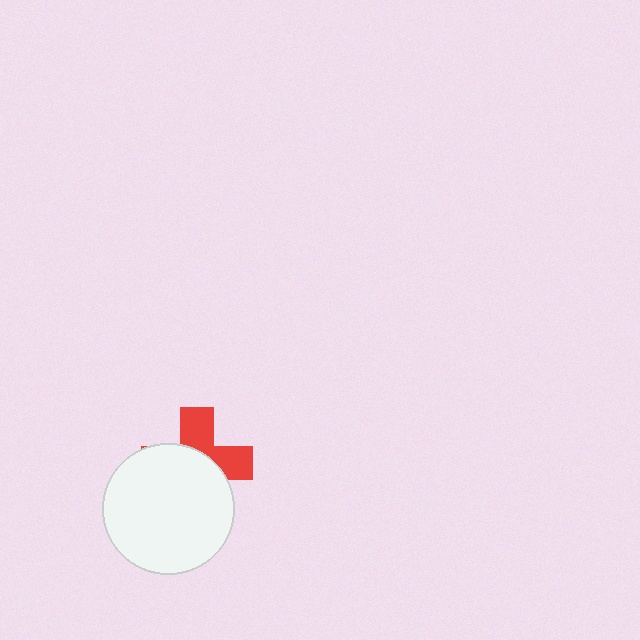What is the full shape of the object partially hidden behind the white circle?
The partially hidden object is a red cross.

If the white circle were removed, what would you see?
You would see the complete red cross.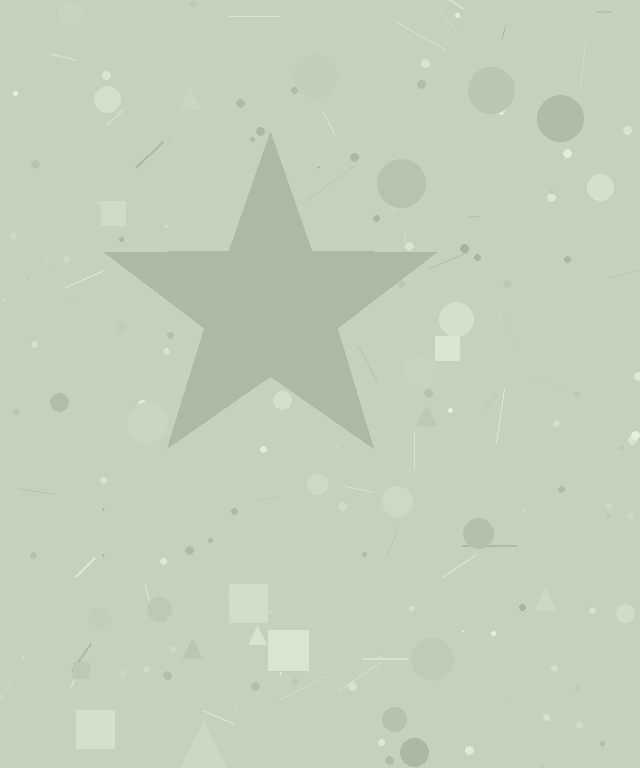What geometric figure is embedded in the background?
A star is embedded in the background.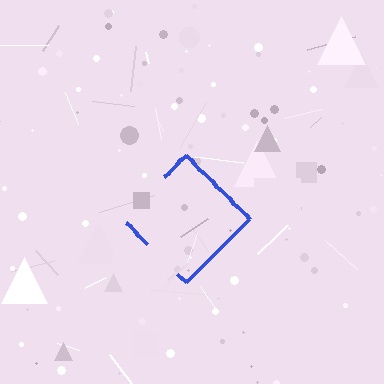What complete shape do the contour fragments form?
The contour fragments form a diamond.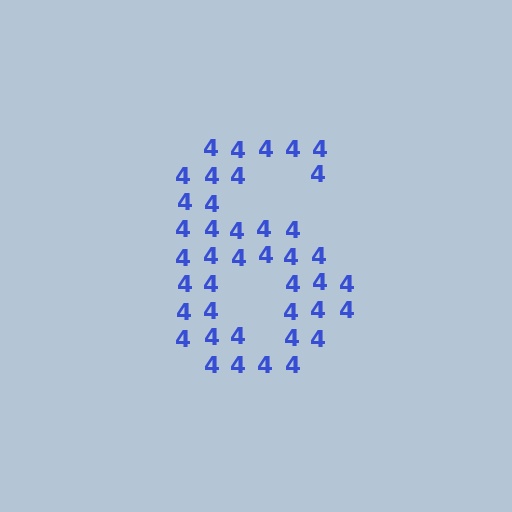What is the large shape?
The large shape is the digit 6.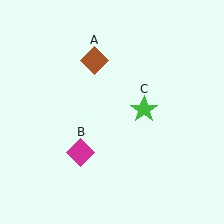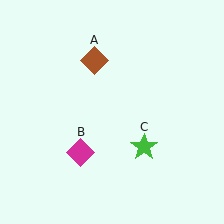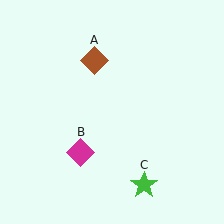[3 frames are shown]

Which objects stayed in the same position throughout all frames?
Brown diamond (object A) and magenta diamond (object B) remained stationary.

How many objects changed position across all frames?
1 object changed position: green star (object C).